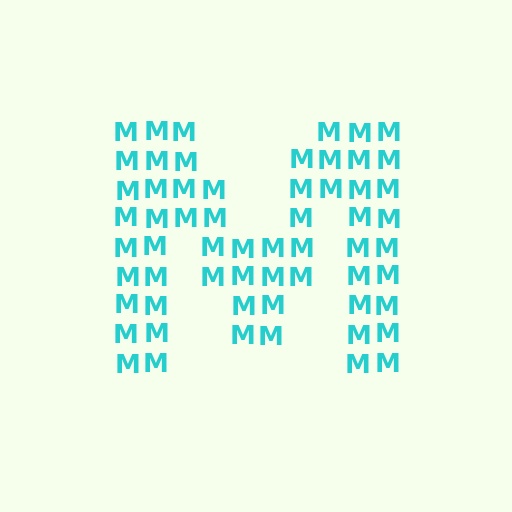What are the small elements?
The small elements are letter M's.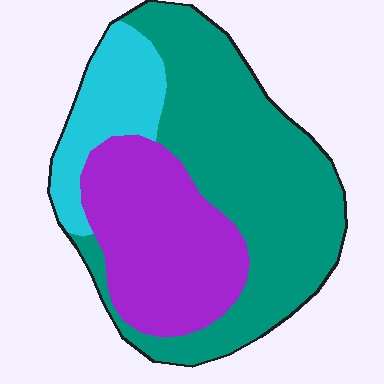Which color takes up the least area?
Cyan, at roughly 15%.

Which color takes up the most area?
Teal, at roughly 55%.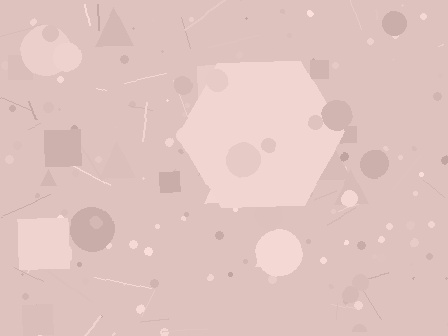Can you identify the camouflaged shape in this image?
The camouflaged shape is a hexagon.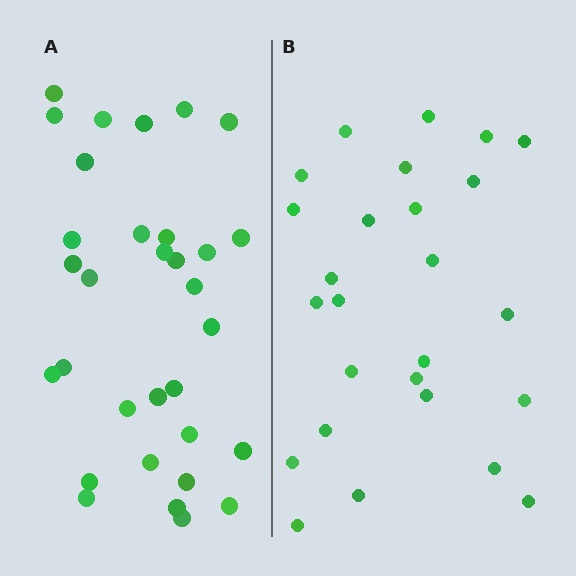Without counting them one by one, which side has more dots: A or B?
Region A (the left region) has more dots.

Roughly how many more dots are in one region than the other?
Region A has about 6 more dots than region B.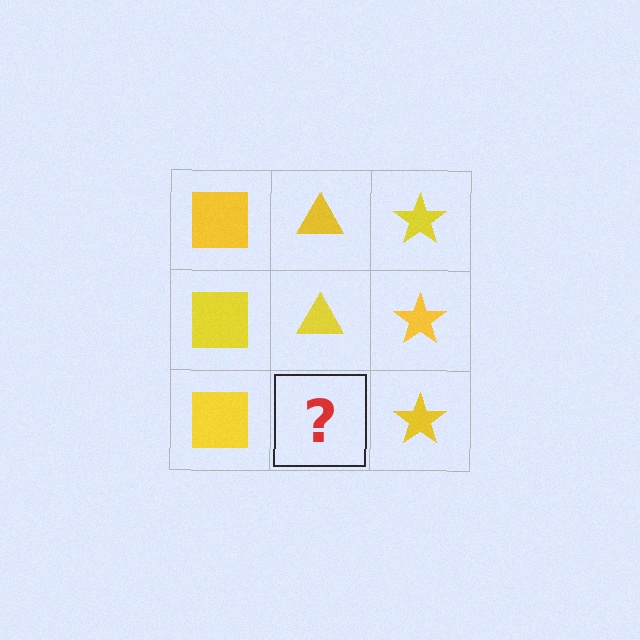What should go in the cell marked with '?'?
The missing cell should contain a yellow triangle.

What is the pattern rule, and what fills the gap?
The rule is that each column has a consistent shape. The gap should be filled with a yellow triangle.